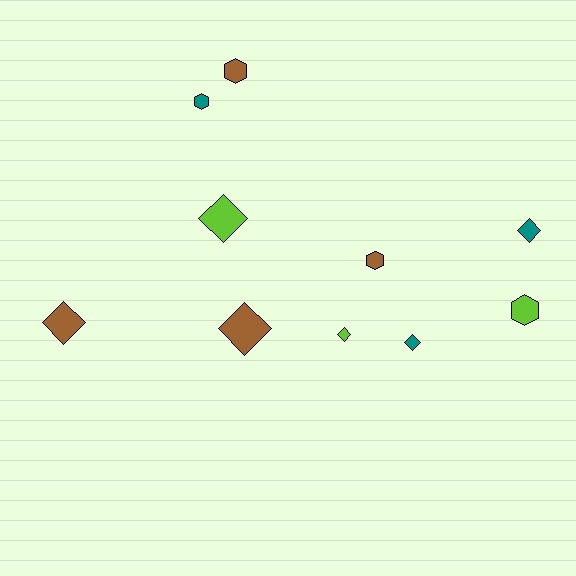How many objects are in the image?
There are 10 objects.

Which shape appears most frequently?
Diamond, with 6 objects.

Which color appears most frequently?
Brown, with 4 objects.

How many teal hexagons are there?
There is 1 teal hexagon.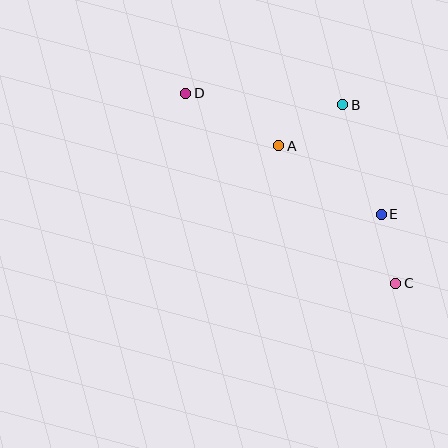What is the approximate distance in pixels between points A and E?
The distance between A and E is approximately 124 pixels.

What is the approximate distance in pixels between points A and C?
The distance between A and C is approximately 181 pixels.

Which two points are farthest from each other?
Points C and D are farthest from each other.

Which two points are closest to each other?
Points C and E are closest to each other.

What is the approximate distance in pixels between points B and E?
The distance between B and E is approximately 116 pixels.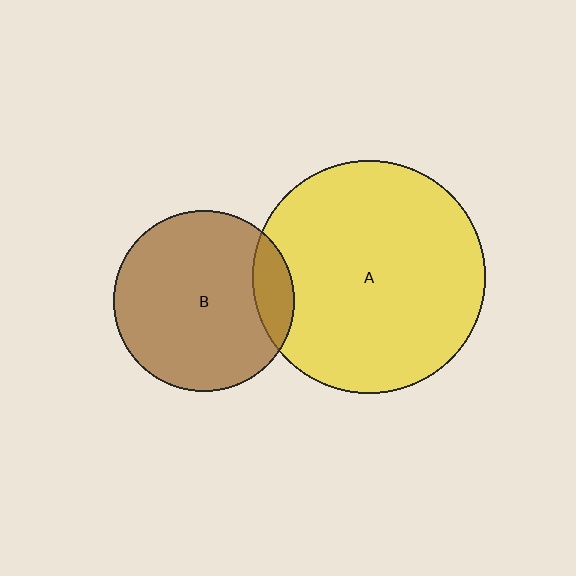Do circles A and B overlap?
Yes.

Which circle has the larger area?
Circle A (yellow).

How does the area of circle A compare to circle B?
Approximately 1.7 times.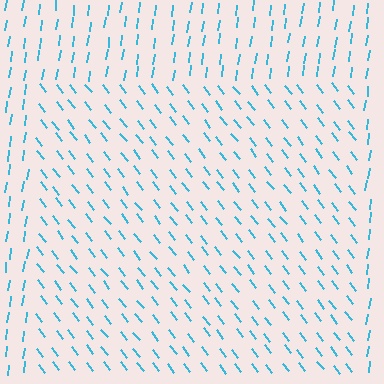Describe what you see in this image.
The image is filled with small cyan line segments. A rectangle region in the image has lines oriented differently from the surrounding lines, creating a visible texture boundary.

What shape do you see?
I see a rectangle.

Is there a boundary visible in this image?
Yes, there is a texture boundary formed by a change in line orientation.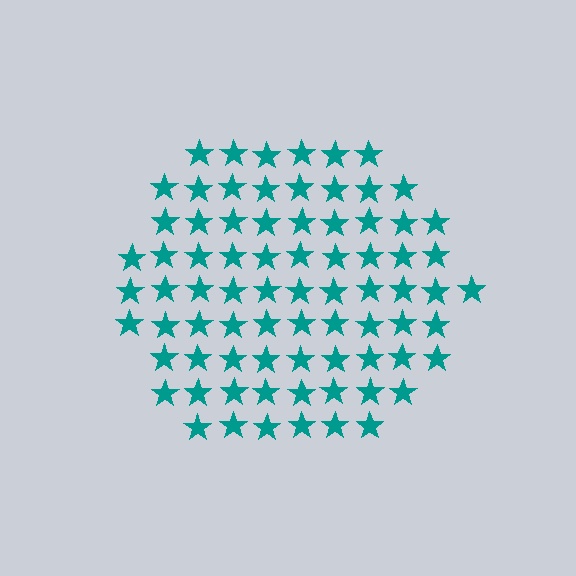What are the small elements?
The small elements are stars.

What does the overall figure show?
The overall figure shows a hexagon.